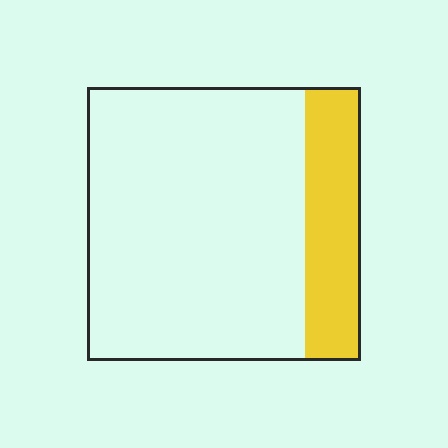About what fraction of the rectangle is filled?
About one fifth (1/5).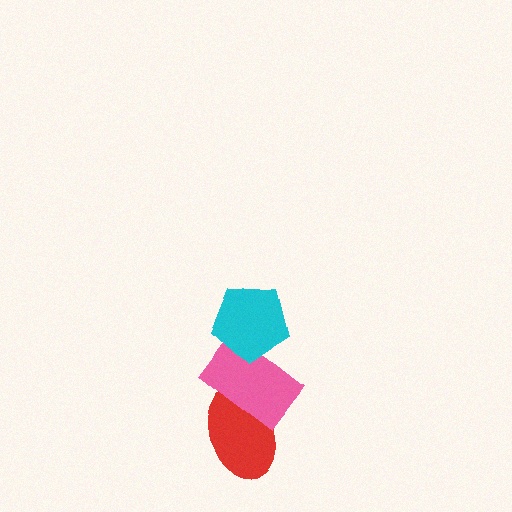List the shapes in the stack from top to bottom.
From top to bottom: the cyan pentagon, the pink rectangle, the red ellipse.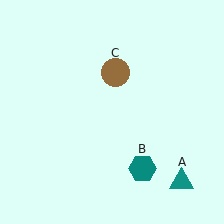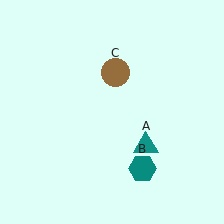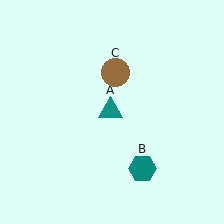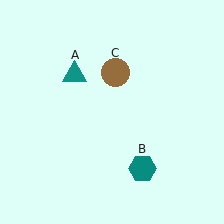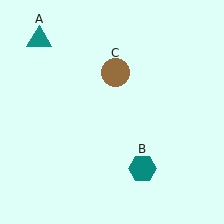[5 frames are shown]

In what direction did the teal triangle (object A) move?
The teal triangle (object A) moved up and to the left.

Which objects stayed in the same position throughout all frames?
Teal hexagon (object B) and brown circle (object C) remained stationary.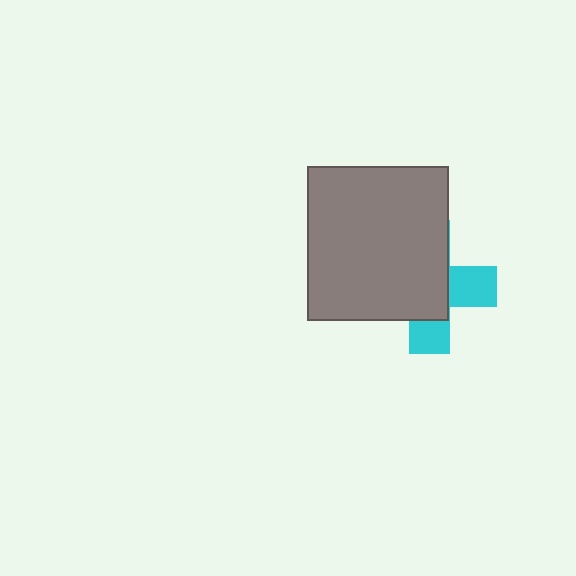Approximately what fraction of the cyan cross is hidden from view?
Roughly 65% of the cyan cross is hidden behind the gray rectangle.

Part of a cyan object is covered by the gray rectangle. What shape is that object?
It is a cross.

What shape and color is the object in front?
The object in front is a gray rectangle.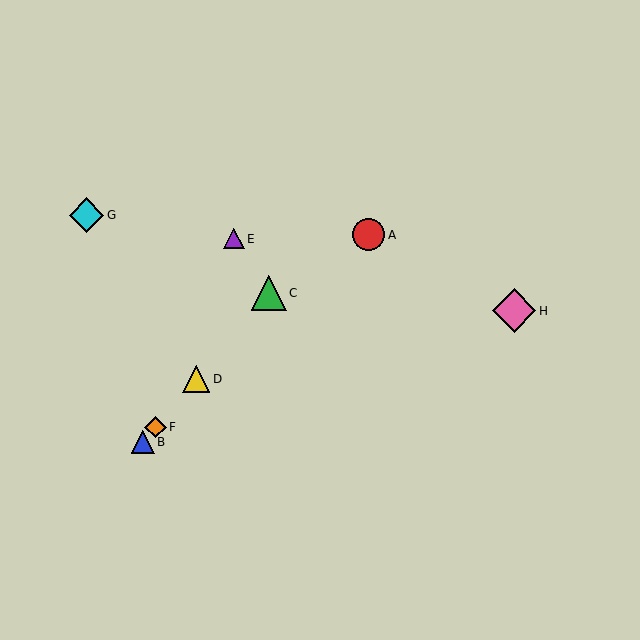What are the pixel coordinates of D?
Object D is at (196, 379).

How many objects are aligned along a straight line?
4 objects (B, C, D, F) are aligned along a straight line.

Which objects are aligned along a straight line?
Objects B, C, D, F are aligned along a straight line.